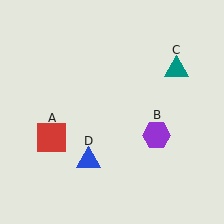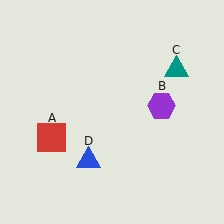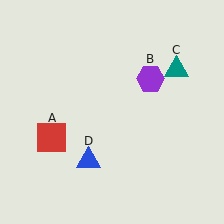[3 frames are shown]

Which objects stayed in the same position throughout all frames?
Red square (object A) and teal triangle (object C) and blue triangle (object D) remained stationary.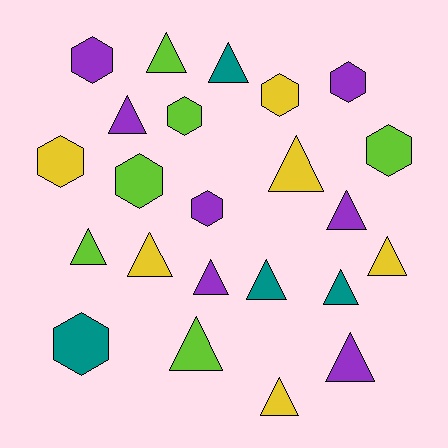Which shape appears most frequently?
Triangle, with 14 objects.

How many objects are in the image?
There are 23 objects.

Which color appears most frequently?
Purple, with 7 objects.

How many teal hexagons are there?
There is 1 teal hexagon.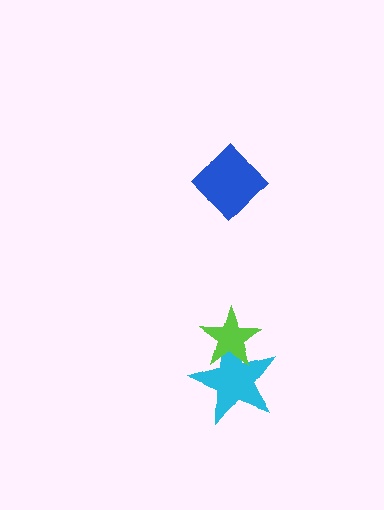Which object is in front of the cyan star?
The lime star is in front of the cyan star.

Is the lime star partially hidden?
No, no other shape covers it.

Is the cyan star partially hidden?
Yes, it is partially covered by another shape.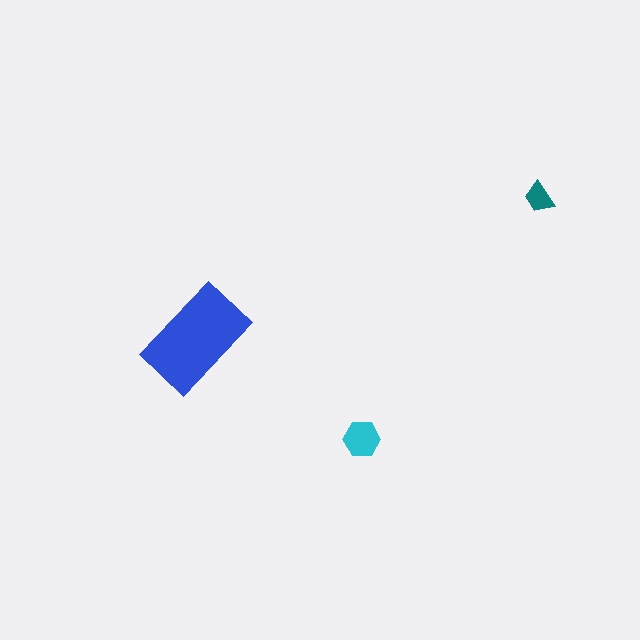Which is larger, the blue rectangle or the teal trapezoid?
The blue rectangle.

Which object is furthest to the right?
The teal trapezoid is rightmost.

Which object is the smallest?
The teal trapezoid.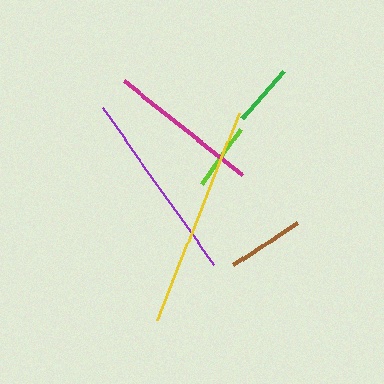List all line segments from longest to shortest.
From longest to shortest: yellow, purple, magenta, brown, lime, green.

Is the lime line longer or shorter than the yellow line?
The yellow line is longer than the lime line.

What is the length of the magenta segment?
The magenta segment is approximately 151 pixels long.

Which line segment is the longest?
The yellow line is the longest at approximately 221 pixels.